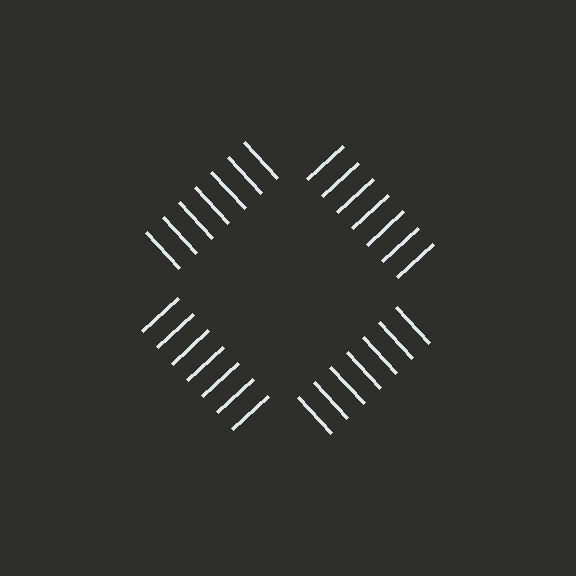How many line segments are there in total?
28 — 7 along each of the 4 edges.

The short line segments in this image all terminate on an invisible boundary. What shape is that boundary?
An illusory square — the line segments terminate on its edges but no continuous stroke is drawn.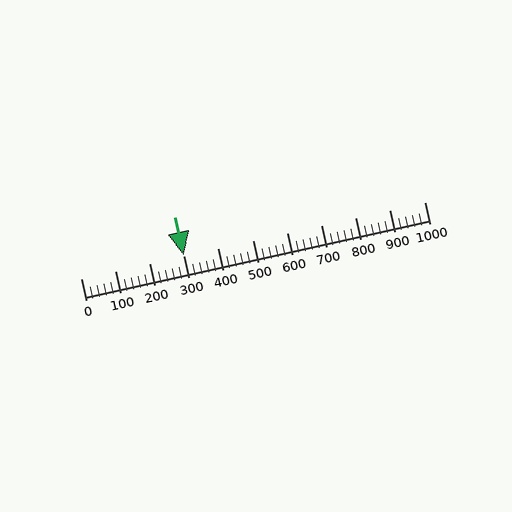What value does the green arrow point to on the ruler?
The green arrow points to approximately 300.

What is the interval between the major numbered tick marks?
The major tick marks are spaced 100 units apart.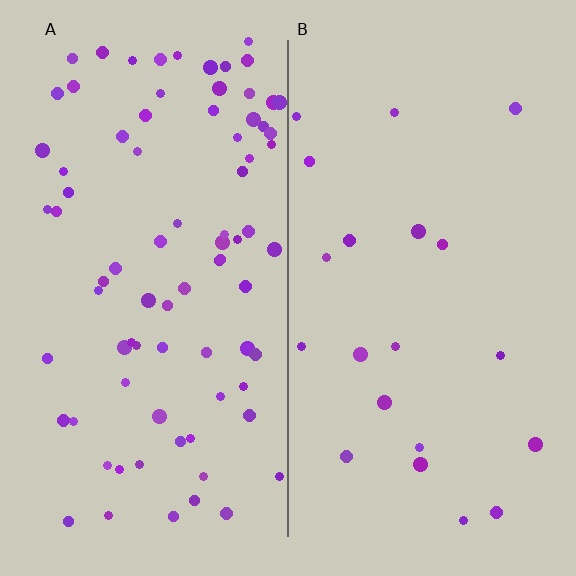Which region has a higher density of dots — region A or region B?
A (the left).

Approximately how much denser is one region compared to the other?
Approximately 4.0× — region A over region B.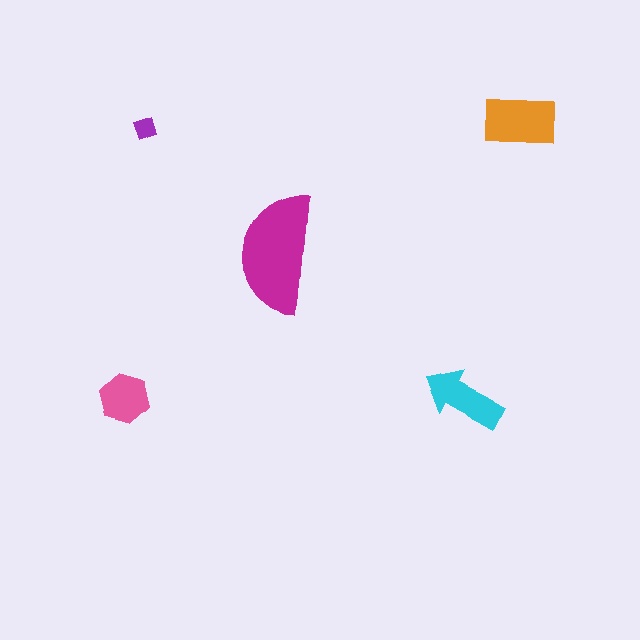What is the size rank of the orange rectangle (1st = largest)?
2nd.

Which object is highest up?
The orange rectangle is topmost.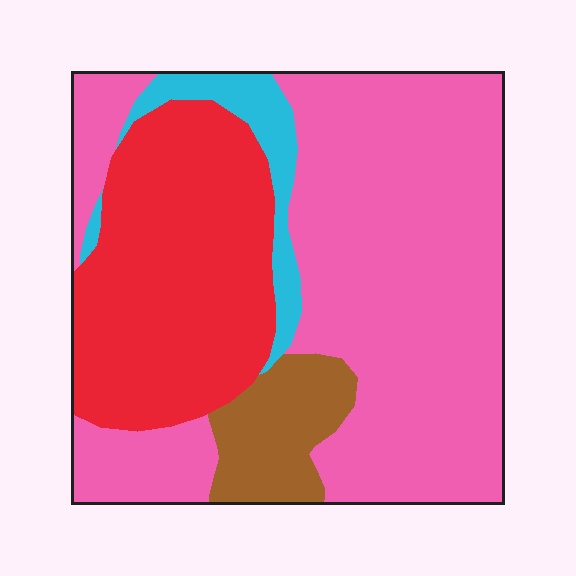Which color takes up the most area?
Pink, at roughly 55%.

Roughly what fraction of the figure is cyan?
Cyan covers 7% of the figure.